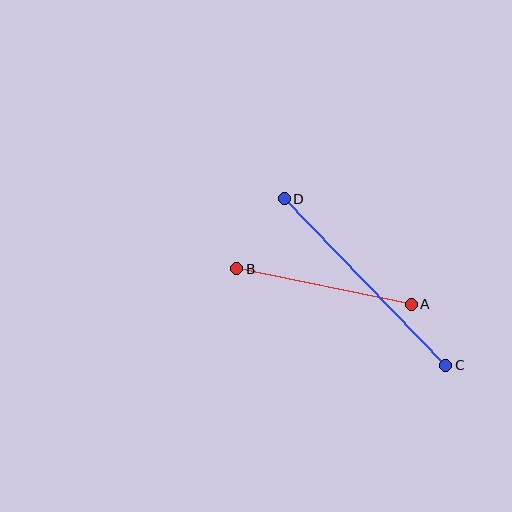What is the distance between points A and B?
The distance is approximately 178 pixels.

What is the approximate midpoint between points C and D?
The midpoint is at approximately (365, 282) pixels.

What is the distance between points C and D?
The distance is approximately 232 pixels.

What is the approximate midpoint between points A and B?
The midpoint is at approximately (324, 287) pixels.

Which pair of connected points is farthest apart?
Points C and D are farthest apart.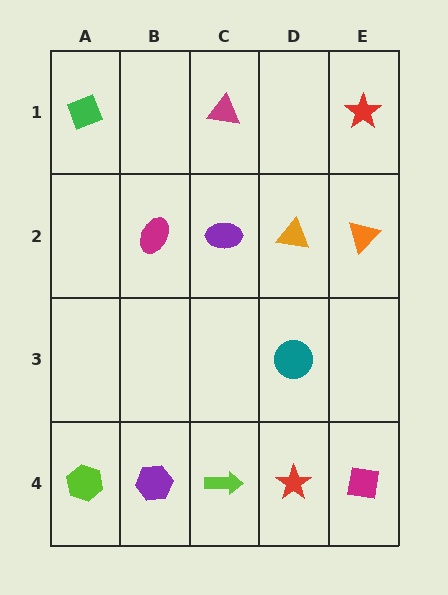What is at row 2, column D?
An orange triangle.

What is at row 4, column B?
A purple hexagon.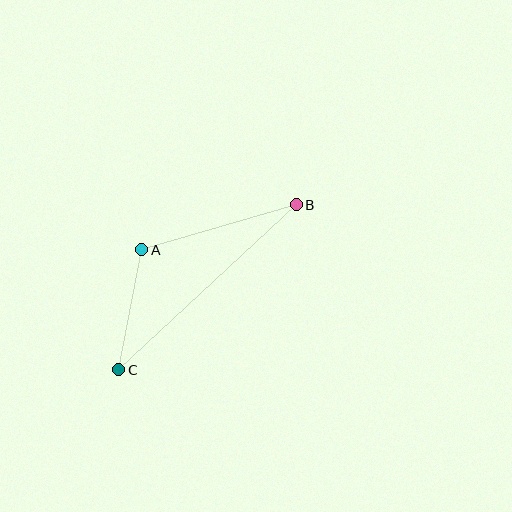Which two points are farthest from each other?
Points B and C are farthest from each other.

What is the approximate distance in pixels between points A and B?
The distance between A and B is approximately 161 pixels.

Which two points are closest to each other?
Points A and C are closest to each other.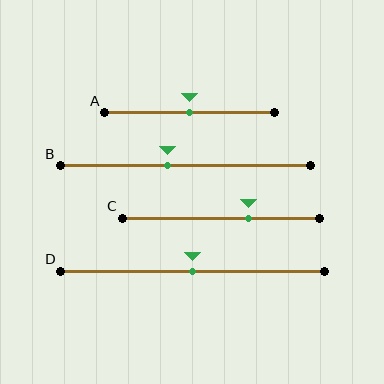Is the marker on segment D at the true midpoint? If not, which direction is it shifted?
Yes, the marker on segment D is at the true midpoint.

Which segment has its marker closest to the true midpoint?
Segment A has its marker closest to the true midpoint.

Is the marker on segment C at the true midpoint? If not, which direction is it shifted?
No, the marker on segment C is shifted to the right by about 14% of the segment length.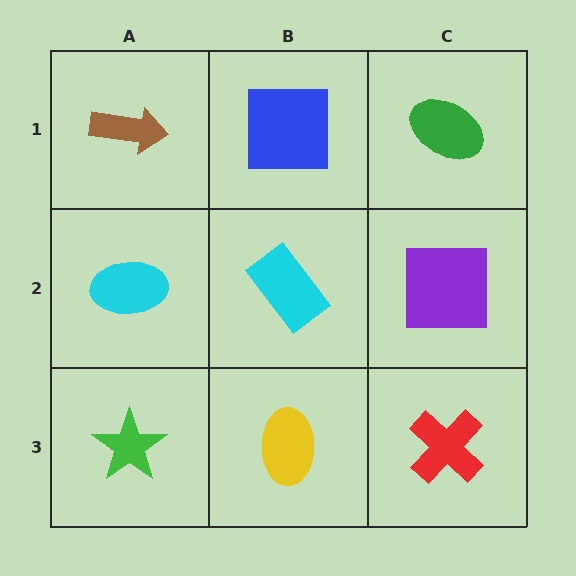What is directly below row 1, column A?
A cyan ellipse.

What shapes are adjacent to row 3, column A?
A cyan ellipse (row 2, column A), a yellow ellipse (row 3, column B).